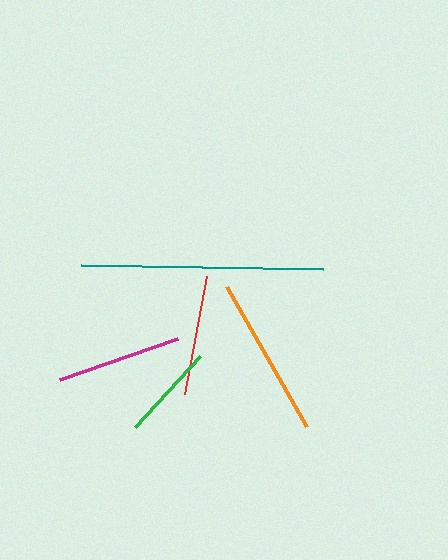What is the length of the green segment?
The green segment is approximately 97 pixels long.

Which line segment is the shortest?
The green line is the shortest at approximately 97 pixels.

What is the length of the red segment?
The red segment is approximately 120 pixels long.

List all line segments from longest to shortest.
From longest to shortest: teal, orange, magenta, red, green.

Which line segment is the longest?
The teal line is the longest at approximately 242 pixels.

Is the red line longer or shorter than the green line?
The red line is longer than the green line.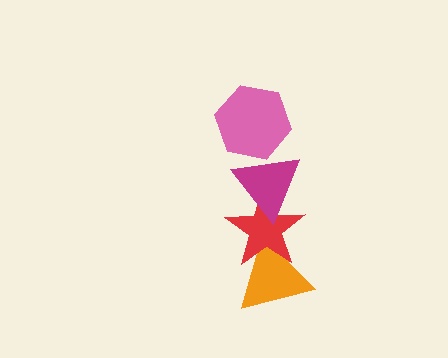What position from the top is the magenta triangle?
The magenta triangle is 2nd from the top.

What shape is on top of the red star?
The magenta triangle is on top of the red star.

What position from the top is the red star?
The red star is 3rd from the top.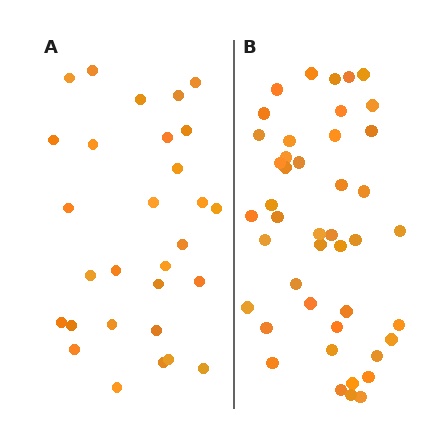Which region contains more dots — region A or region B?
Region B (the right region) has more dots.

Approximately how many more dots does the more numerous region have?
Region B has approximately 15 more dots than region A.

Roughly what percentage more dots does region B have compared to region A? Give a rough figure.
About 50% more.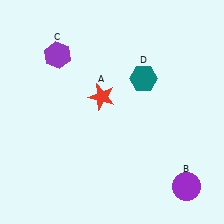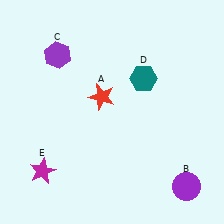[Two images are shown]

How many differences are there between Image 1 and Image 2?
There is 1 difference between the two images.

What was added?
A magenta star (E) was added in Image 2.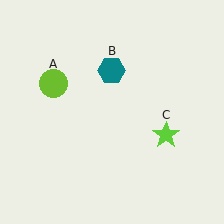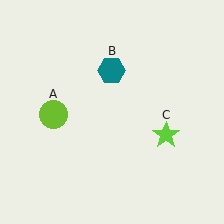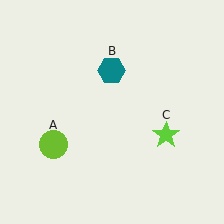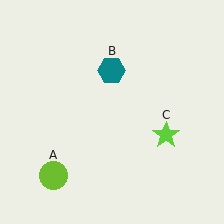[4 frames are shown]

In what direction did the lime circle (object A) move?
The lime circle (object A) moved down.